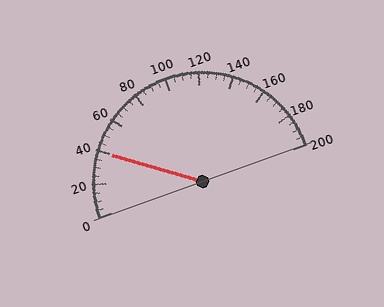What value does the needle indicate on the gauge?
The needle indicates approximately 40.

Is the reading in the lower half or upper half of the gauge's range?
The reading is in the lower half of the range (0 to 200).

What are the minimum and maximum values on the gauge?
The gauge ranges from 0 to 200.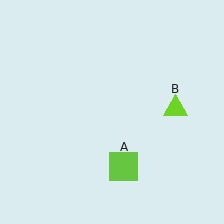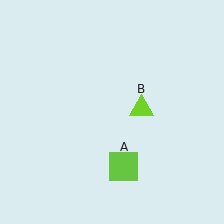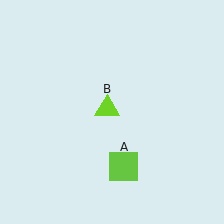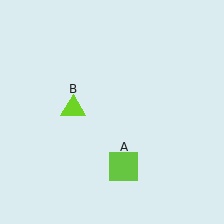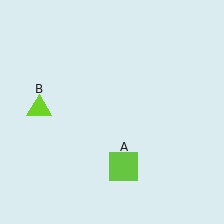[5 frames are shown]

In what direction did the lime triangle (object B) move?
The lime triangle (object B) moved left.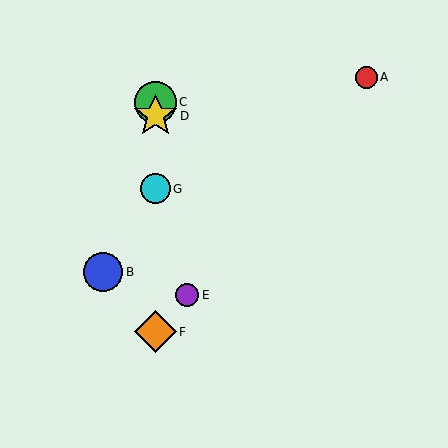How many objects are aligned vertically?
4 objects (C, D, F, G) are aligned vertically.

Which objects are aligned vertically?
Objects C, D, F, G are aligned vertically.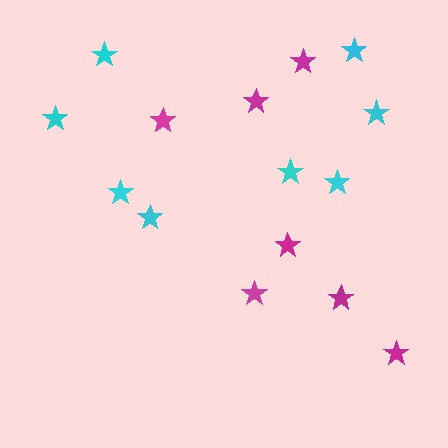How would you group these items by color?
There are 2 groups: one group of cyan stars (8) and one group of magenta stars (7).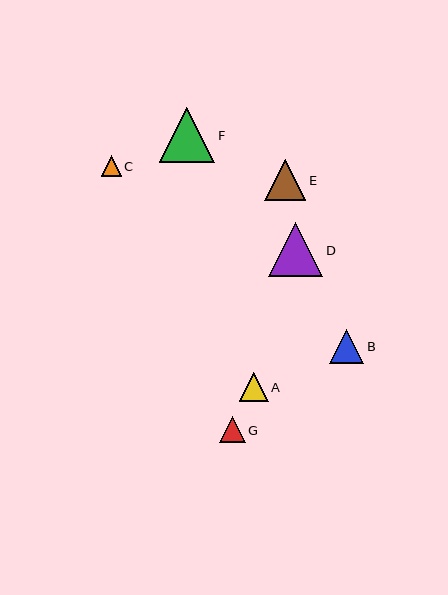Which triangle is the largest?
Triangle F is the largest with a size of approximately 56 pixels.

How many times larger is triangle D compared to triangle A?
Triangle D is approximately 1.9 times the size of triangle A.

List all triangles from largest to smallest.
From largest to smallest: F, D, E, B, A, G, C.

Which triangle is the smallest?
Triangle C is the smallest with a size of approximately 20 pixels.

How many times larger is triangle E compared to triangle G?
Triangle E is approximately 1.6 times the size of triangle G.